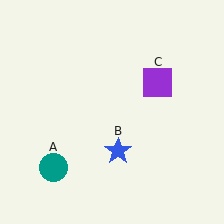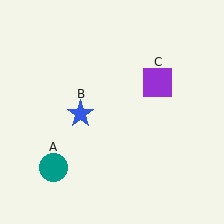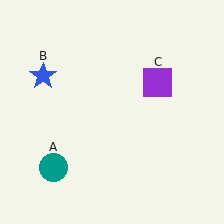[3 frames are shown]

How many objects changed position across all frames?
1 object changed position: blue star (object B).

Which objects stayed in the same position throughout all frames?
Teal circle (object A) and purple square (object C) remained stationary.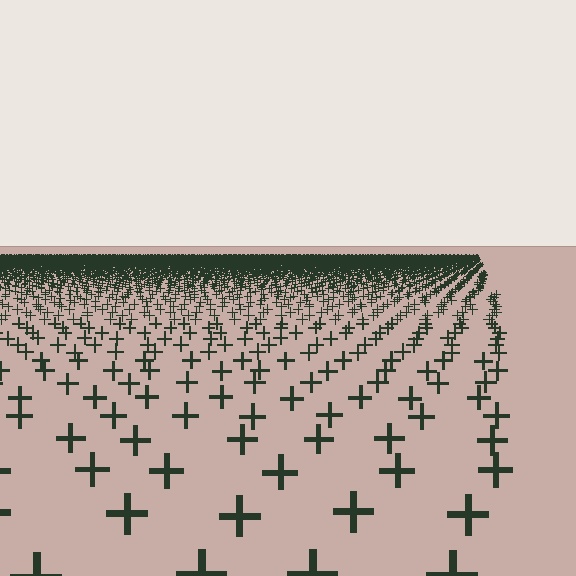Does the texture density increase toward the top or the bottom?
Density increases toward the top.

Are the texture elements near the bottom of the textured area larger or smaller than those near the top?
Larger. Near the bottom, elements are closer to the viewer and appear at a bigger on-screen size.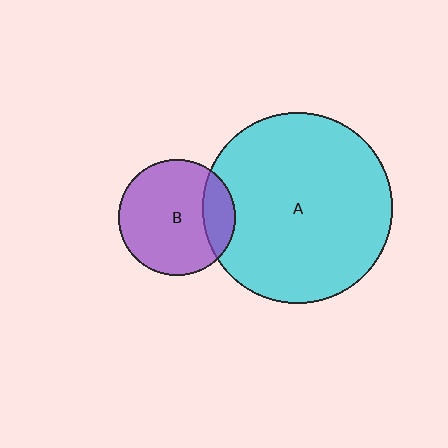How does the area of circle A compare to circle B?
Approximately 2.7 times.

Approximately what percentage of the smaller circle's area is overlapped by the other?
Approximately 20%.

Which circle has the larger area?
Circle A (cyan).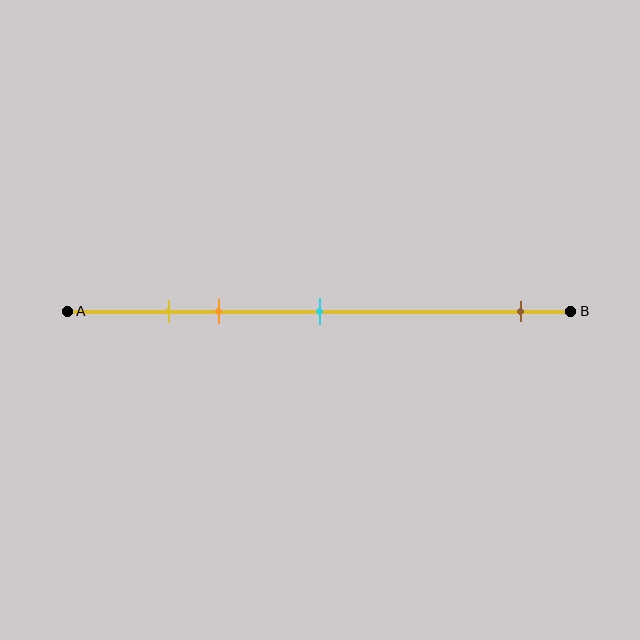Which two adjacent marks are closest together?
The yellow and orange marks are the closest adjacent pair.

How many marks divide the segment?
There are 4 marks dividing the segment.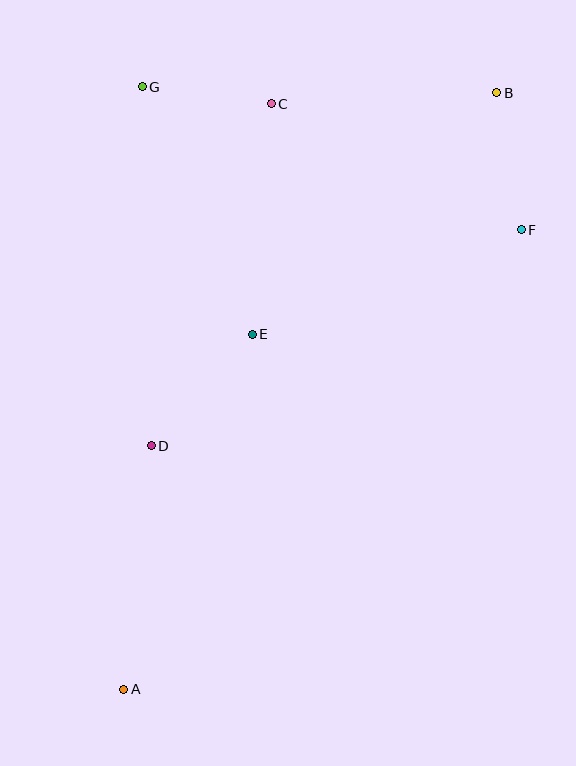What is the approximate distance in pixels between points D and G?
The distance between D and G is approximately 359 pixels.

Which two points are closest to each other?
Points C and G are closest to each other.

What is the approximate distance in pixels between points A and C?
The distance between A and C is approximately 603 pixels.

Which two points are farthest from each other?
Points A and B are farthest from each other.